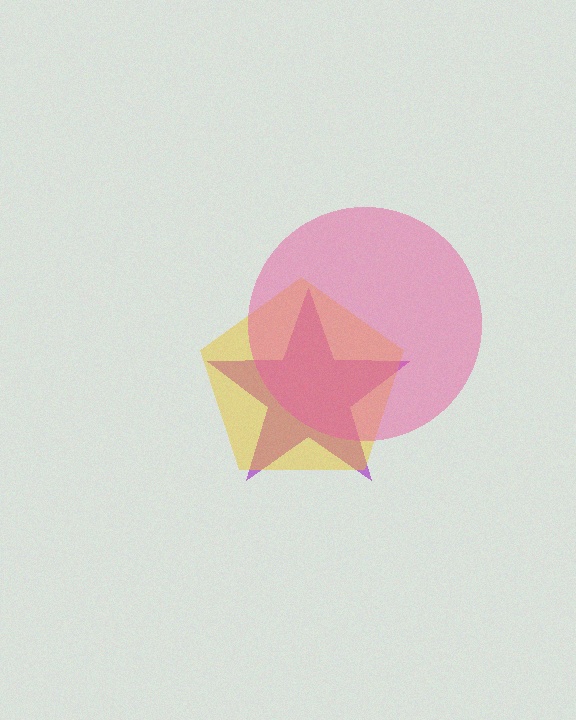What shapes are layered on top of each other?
The layered shapes are: a purple star, a yellow pentagon, a pink circle.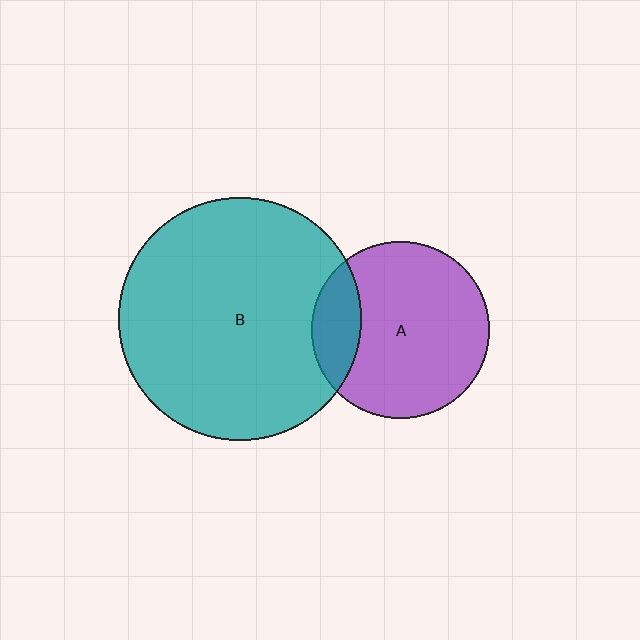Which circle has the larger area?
Circle B (teal).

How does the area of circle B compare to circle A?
Approximately 1.9 times.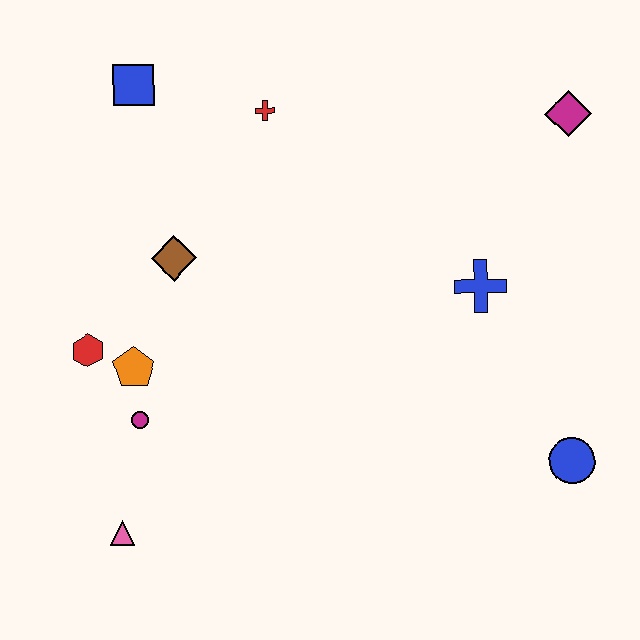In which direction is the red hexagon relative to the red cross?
The red hexagon is below the red cross.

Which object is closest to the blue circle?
The blue cross is closest to the blue circle.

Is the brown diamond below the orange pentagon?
No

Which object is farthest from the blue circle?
The blue square is farthest from the blue circle.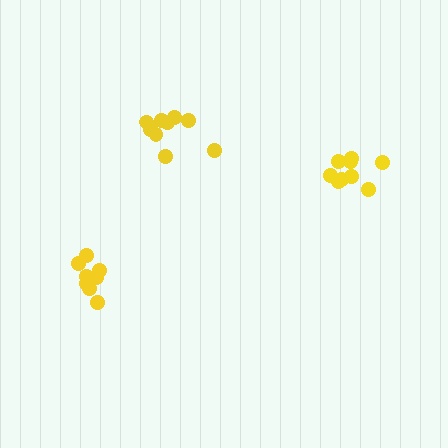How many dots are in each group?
Group 1: 9 dots, Group 2: 9 dots, Group 3: 8 dots (26 total).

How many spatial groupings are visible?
There are 3 spatial groupings.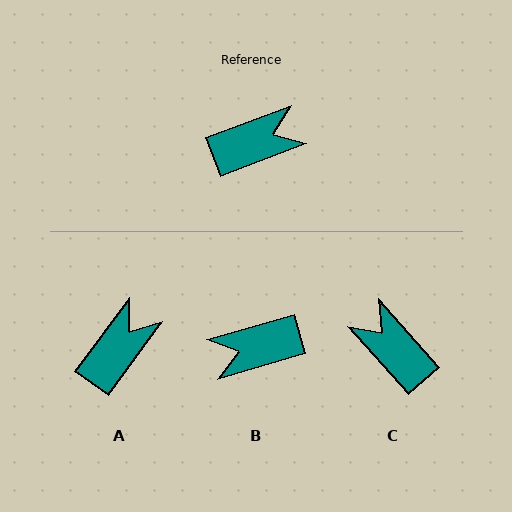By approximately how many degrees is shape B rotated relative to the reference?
Approximately 176 degrees counter-clockwise.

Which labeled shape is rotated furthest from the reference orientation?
B, about 176 degrees away.